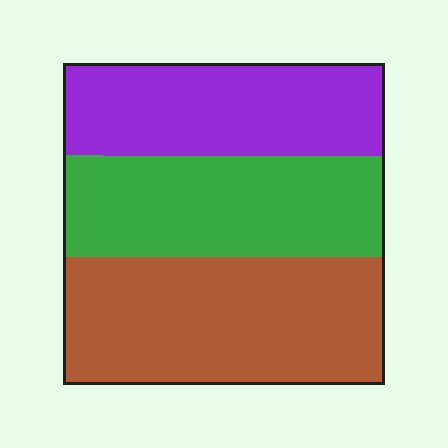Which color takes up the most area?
Brown, at roughly 40%.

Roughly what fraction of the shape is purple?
Purple takes up about one quarter (1/4) of the shape.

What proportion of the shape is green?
Green takes up between a sixth and a third of the shape.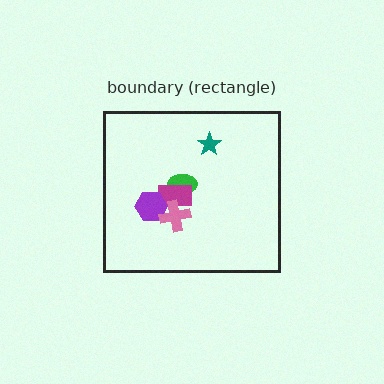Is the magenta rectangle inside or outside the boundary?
Inside.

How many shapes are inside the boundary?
5 inside, 0 outside.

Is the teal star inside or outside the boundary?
Inside.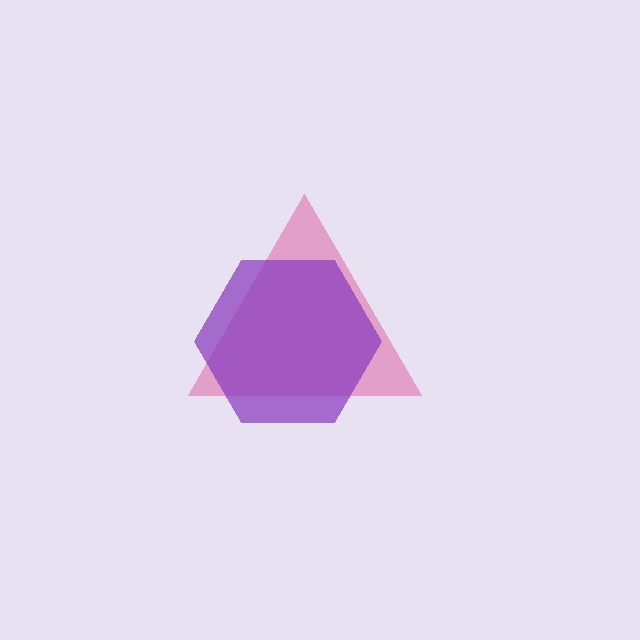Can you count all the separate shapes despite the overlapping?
Yes, there are 2 separate shapes.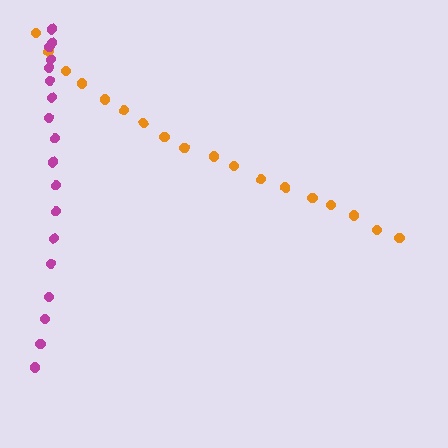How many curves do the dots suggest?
There are 2 distinct paths.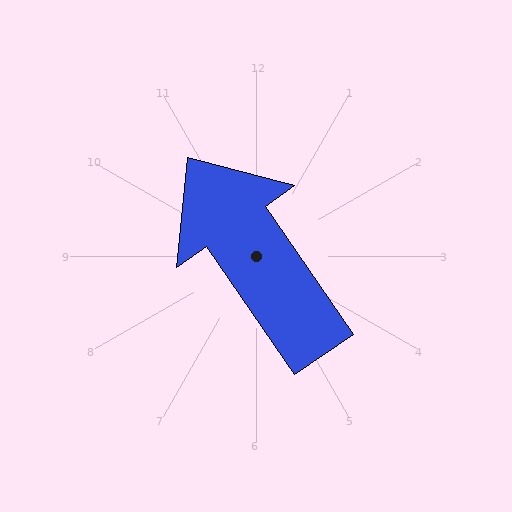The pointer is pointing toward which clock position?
Roughly 11 o'clock.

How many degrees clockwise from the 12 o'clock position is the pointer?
Approximately 325 degrees.